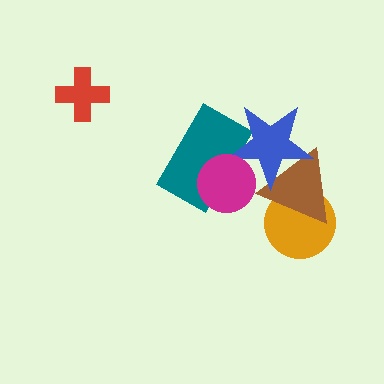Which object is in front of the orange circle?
The brown triangle is in front of the orange circle.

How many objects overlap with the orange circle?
1 object overlaps with the orange circle.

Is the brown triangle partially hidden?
Yes, it is partially covered by another shape.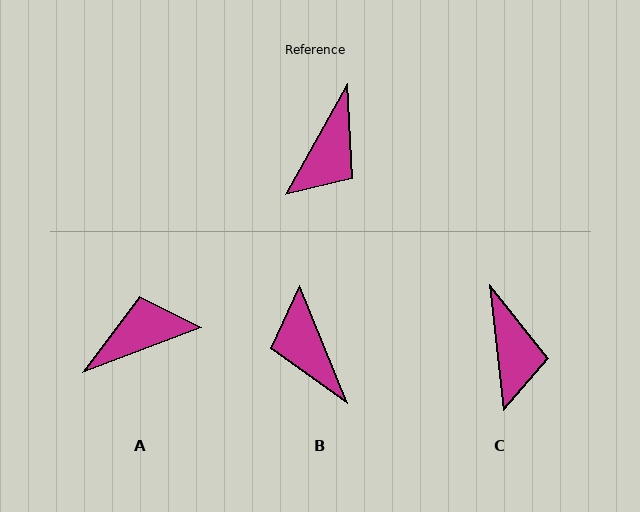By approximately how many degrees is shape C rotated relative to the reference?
Approximately 36 degrees counter-clockwise.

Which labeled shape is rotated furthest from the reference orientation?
A, about 140 degrees away.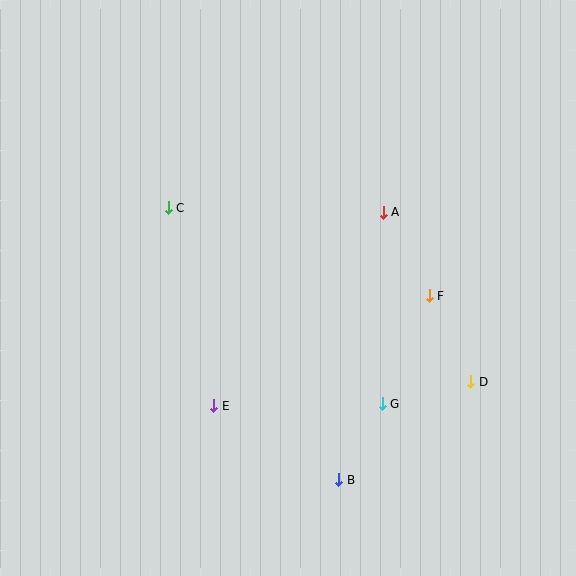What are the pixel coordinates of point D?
Point D is at (471, 382).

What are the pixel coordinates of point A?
Point A is at (383, 212).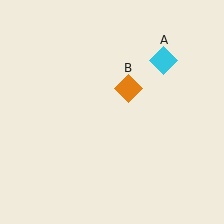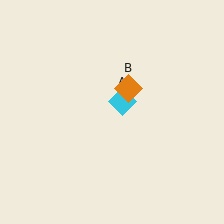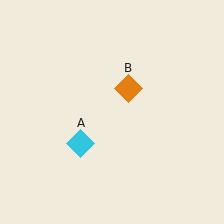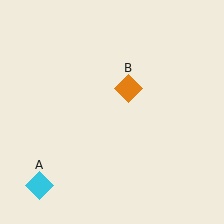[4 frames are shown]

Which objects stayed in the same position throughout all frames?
Orange diamond (object B) remained stationary.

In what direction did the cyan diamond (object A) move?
The cyan diamond (object A) moved down and to the left.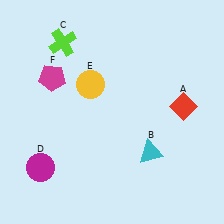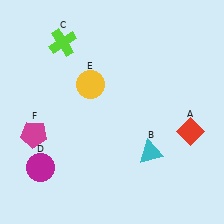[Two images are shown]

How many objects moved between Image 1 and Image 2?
2 objects moved between the two images.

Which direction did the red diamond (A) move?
The red diamond (A) moved down.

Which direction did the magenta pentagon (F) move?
The magenta pentagon (F) moved down.